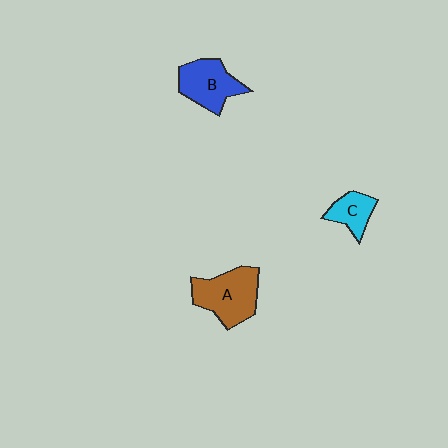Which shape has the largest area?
Shape A (brown).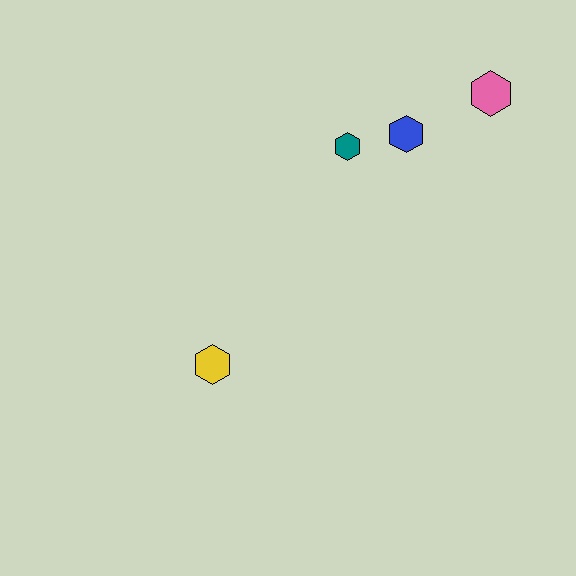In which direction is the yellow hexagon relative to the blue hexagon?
The yellow hexagon is below the blue hexagon.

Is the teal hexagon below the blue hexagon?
Yes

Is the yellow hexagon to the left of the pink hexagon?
Yes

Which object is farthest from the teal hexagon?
The yellow hexagon is farthest from the teal hexagon.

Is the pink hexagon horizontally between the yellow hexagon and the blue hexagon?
No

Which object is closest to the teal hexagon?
The blue hexagon is closest to the teal hexagon.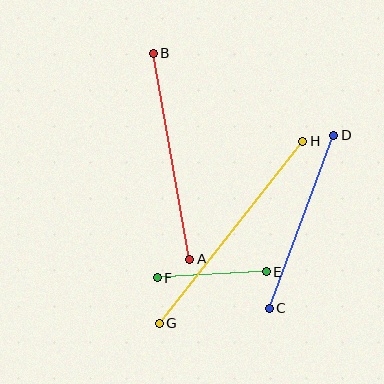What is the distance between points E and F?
The distance is approximately 109 pixels.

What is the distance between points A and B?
The distance is approximately 209 pixels.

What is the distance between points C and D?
The distance is approximately 184 pixels.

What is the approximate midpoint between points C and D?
The midpoint is at approximately (301, 222) pixels.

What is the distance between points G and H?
The distance is approximately 232 pixels.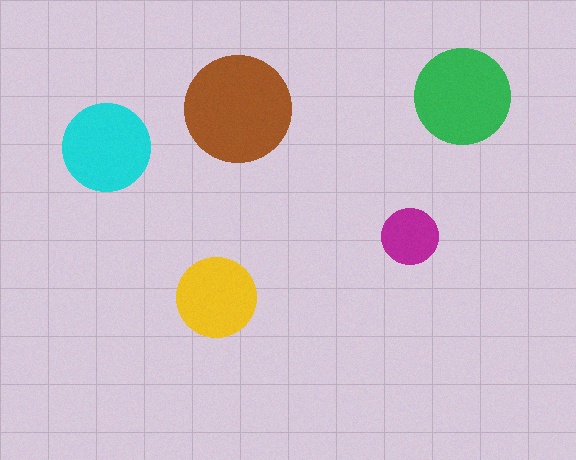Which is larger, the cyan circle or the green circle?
The green one.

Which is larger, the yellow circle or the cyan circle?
The cyan one.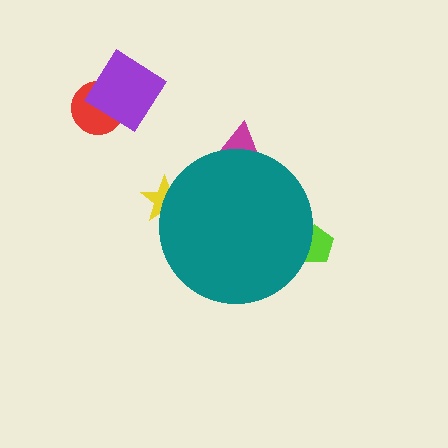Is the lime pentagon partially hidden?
Yes, the lime pentagon is partially hidden behind the teal circle.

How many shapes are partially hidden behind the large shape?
3 shapes are partially hidden.